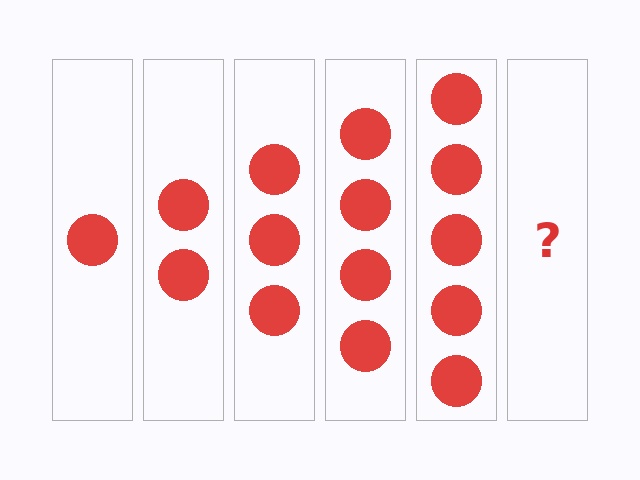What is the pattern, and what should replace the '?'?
The pattern is that each step adds one more circle. The '?' should be 6 circles.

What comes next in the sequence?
The next element should be 6 circles.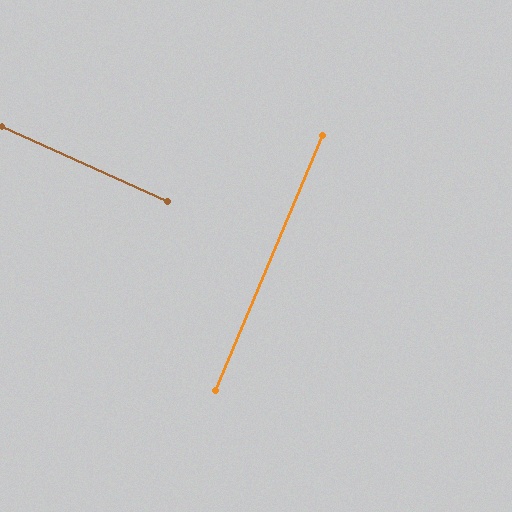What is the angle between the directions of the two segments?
Approximately 88 degrees.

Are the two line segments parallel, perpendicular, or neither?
Perpendicular — they meet at approximately 88°.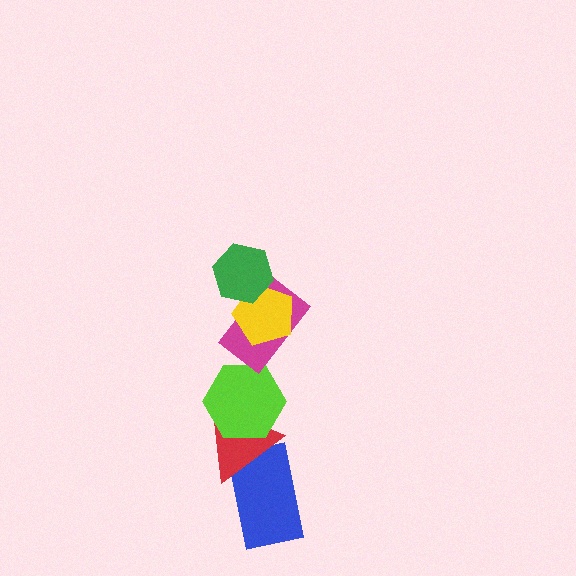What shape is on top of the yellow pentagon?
The green hexagon is on top of the yellow pentagon.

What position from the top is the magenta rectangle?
The magenta rectangle is 3rd from the top.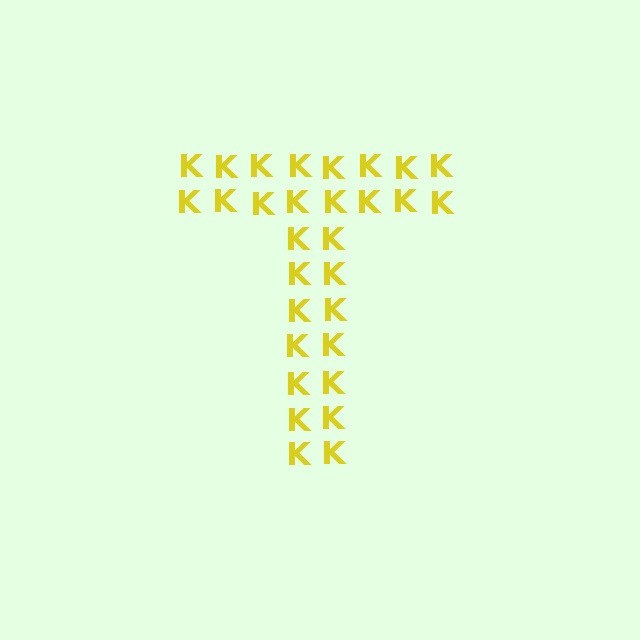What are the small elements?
The small elements are letter K's.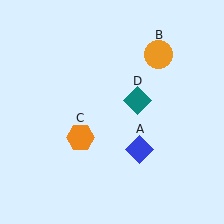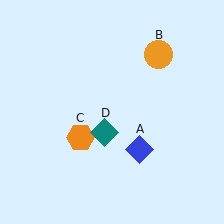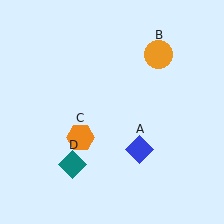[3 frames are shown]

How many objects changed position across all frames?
1 object changed position: teal diamond (object D).